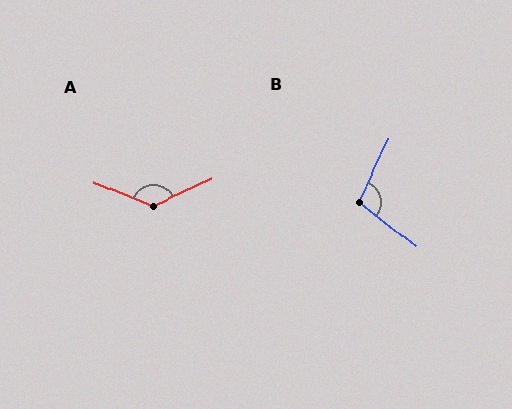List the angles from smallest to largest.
B (103°), A (133°).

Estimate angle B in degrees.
Approximately 103 degrees.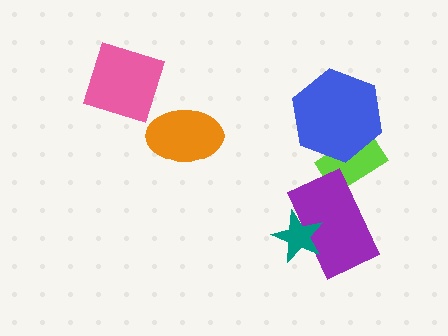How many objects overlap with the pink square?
0 objects overlap with the pink square.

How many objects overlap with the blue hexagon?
1 object overlaps with the blue hexagon.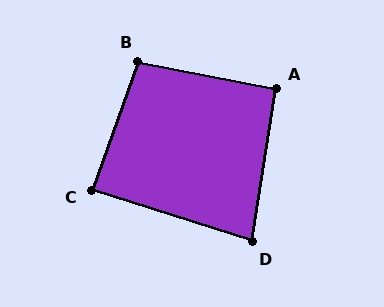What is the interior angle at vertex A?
Approximately 92 degrees (approximately right).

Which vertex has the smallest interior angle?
D, at approximately 81 degrees.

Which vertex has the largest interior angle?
B, at approximately 99 degrees.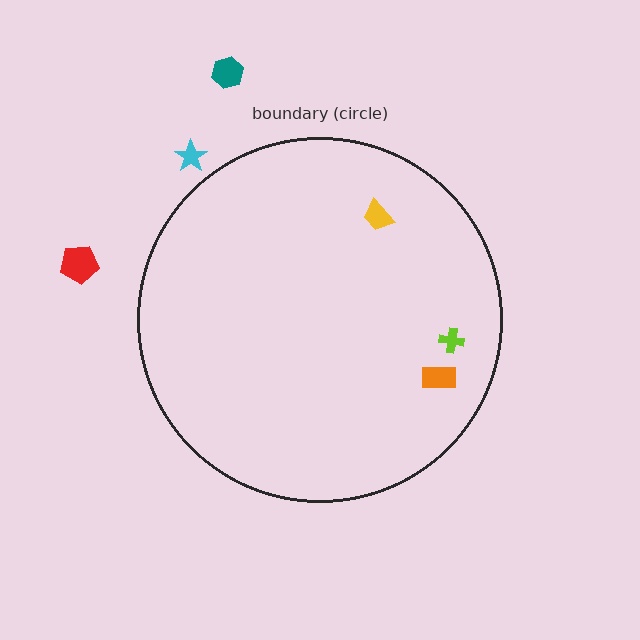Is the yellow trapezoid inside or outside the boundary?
Inside.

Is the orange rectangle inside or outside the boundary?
Inside.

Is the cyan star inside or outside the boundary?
Outside.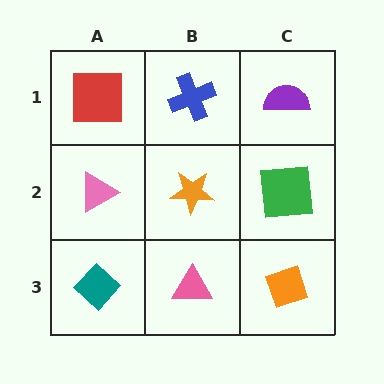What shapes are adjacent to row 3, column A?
A pink triangle (row 2, column A), a pink triangle (row 3, column B).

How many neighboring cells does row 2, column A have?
3.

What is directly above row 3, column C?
A green square.